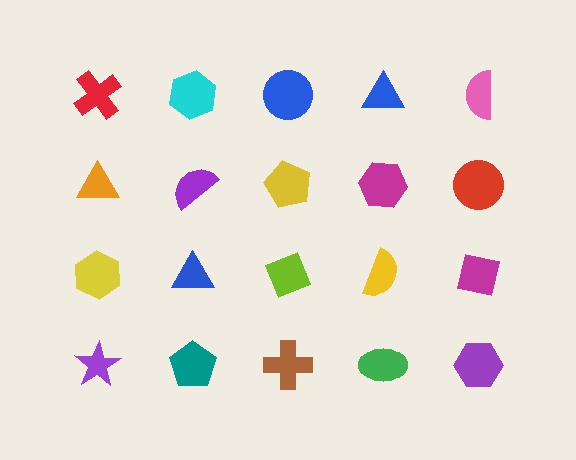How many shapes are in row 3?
5 shapes.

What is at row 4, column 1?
A purple star.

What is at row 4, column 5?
A purple hexagon.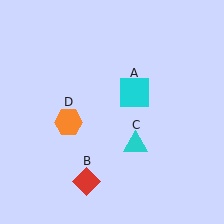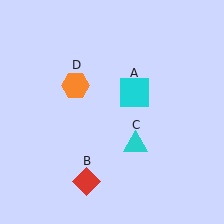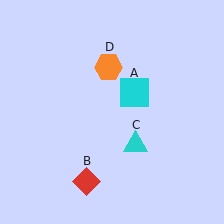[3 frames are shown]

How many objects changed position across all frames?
1 object changed position: orange hexagon (object D).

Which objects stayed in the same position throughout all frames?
Cyan square (object A) and red diamond (object B) and cyan triangle (object C) remained stationary.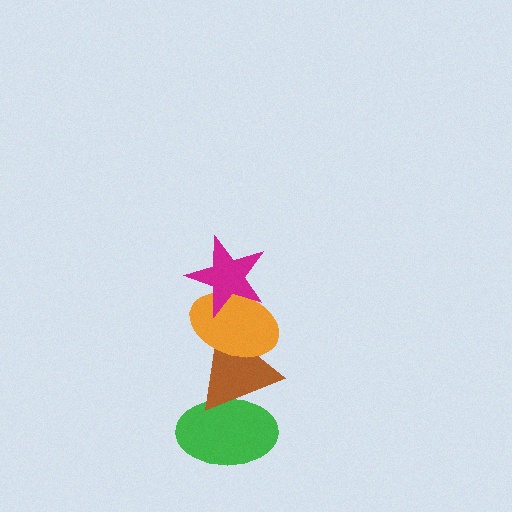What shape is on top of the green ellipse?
The brown triangle is on top of the green ellipse.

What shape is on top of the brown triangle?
The orange ellipse is on top of the brown triangle.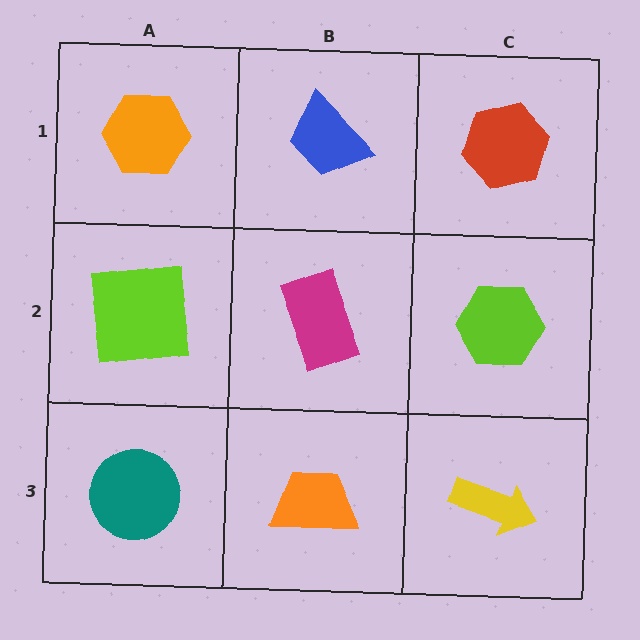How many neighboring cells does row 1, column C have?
2.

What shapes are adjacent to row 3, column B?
A magenta rectangle (row 2, column B), a teal circle (row 3, column A), a yellow arrow (row 3, column C).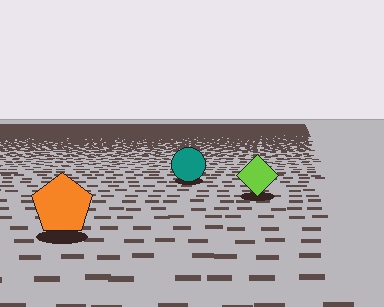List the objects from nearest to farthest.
From nearest to farthest: the orange pentagon, the lime diamond, the teal circle.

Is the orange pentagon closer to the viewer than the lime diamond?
Yes. The orange pentagon is closer — you can tell from the texture gradient: the ground texture is coarser near it.